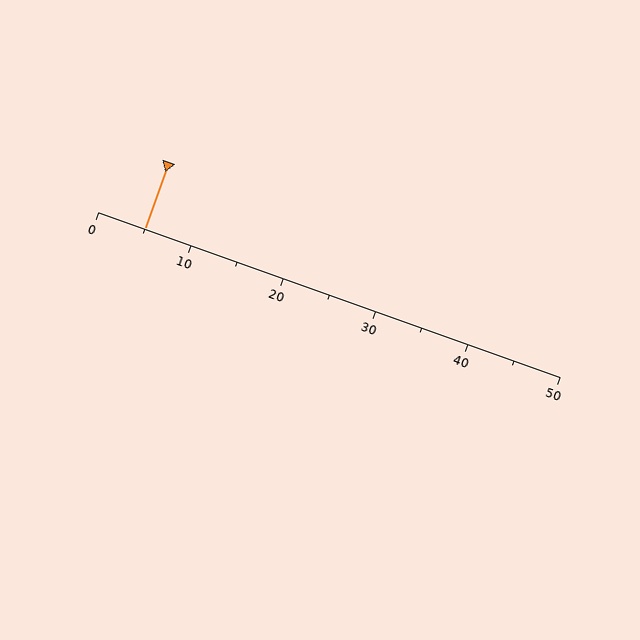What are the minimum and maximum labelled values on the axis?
The axis runs from 0 to 50.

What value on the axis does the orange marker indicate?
The marker indicates approximately 5.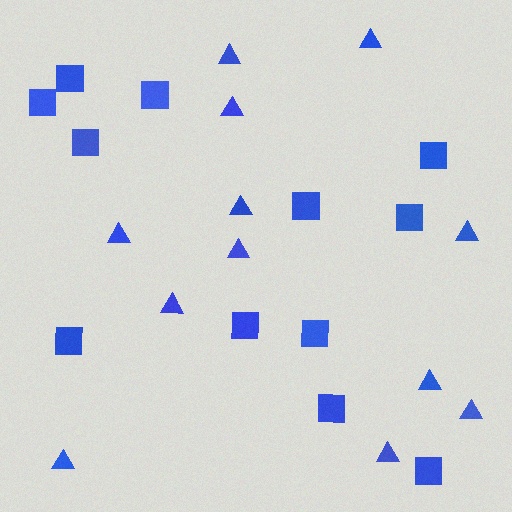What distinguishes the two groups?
There are 2 groups: one group of squares (12) and one group of triangles (12).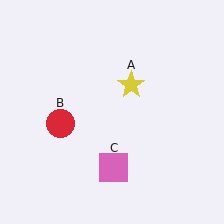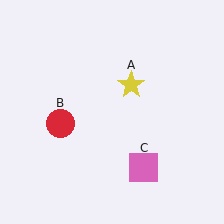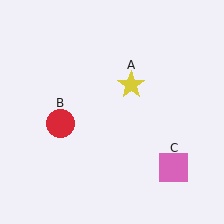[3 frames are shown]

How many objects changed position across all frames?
1 object changed position: pink square (object C).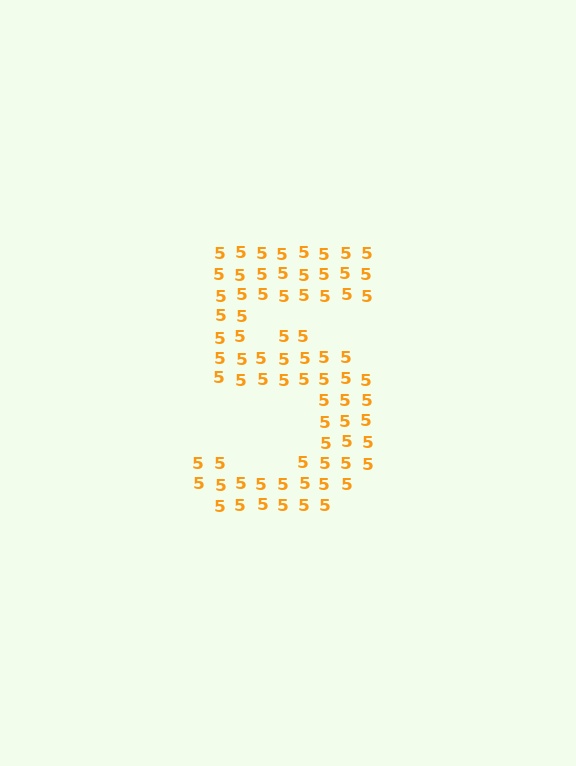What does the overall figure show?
The overall figure shows the digit 5.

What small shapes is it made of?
It is made of small digit 5's.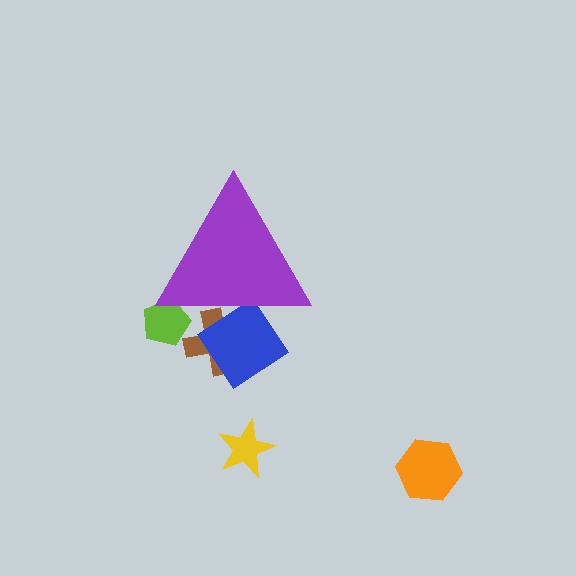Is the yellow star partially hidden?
No, the yellow star is fully visible.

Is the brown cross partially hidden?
Yes, the brown cross is partially hidden behind the purple triangle.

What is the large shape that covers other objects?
A purple triangle.